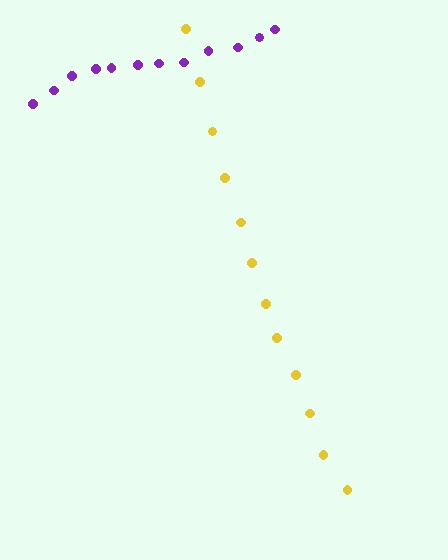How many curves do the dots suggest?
There are 2 distinct paths.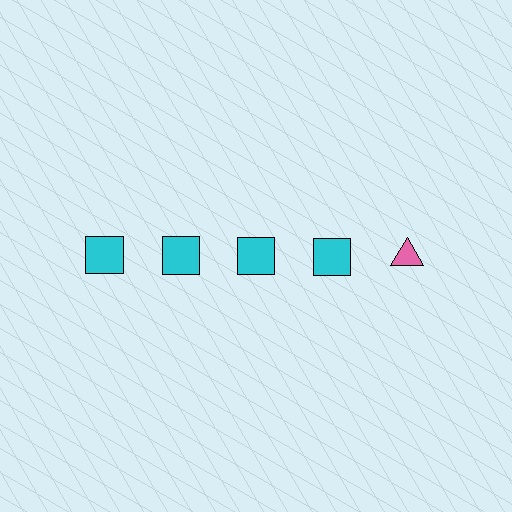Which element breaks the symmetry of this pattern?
The pink triangle in the top row, rightmost column breaks the symmetry. All other shapes are cyan squares.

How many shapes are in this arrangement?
There are 5 shapes arranged in a grid pattern.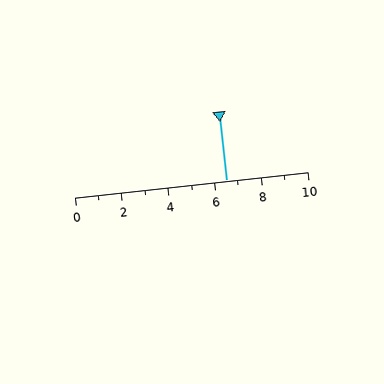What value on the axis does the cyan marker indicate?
The marker indicates approximately 6.5.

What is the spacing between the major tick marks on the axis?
The major ticks are spaced 2 apart.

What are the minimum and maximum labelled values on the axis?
The axis runs from 0 to 10.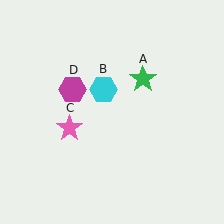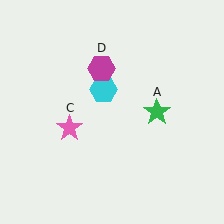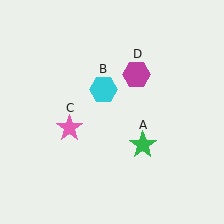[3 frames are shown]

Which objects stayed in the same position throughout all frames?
Cyan hexagon (object B) and pink star (object C) remained stationary.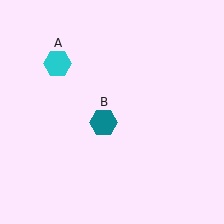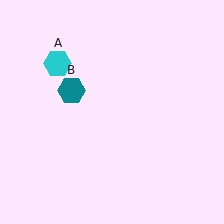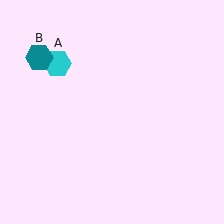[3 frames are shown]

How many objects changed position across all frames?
1 object changed position: teal hexagon (object B).